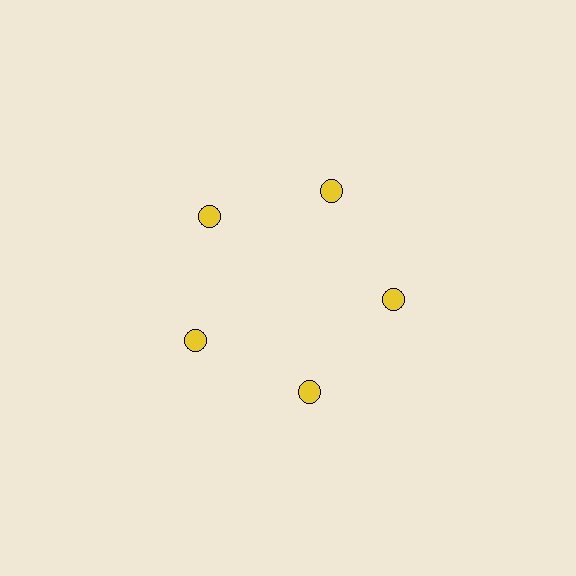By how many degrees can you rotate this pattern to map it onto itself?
The pattern maps onto itself every 72 degrees of rotation.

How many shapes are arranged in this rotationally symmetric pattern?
There are 5 shapes, arranged in 5 groups of 1.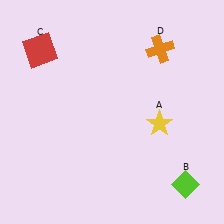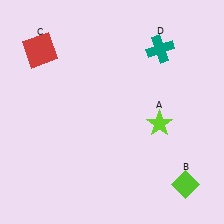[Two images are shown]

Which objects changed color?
A changed from yellow to lime. D changed from orange to teal.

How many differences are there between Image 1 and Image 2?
There are 2 differences between the two images.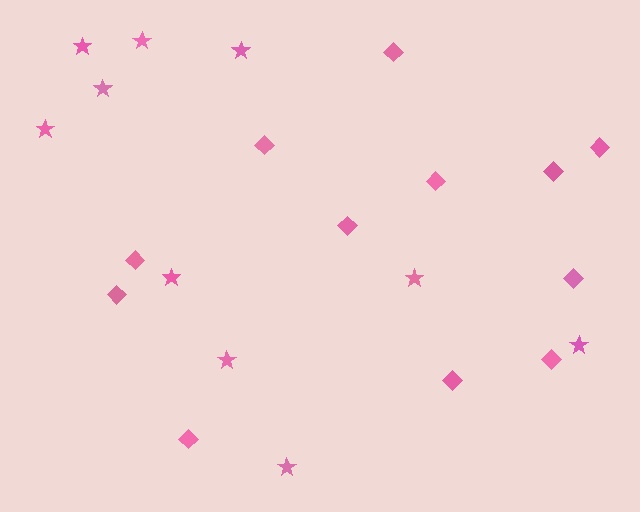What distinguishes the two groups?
There are 2 groups: one group of diamonds (12) and one group of stars (10).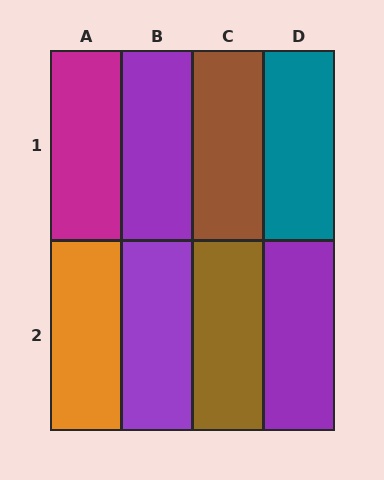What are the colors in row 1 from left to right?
Magenta, purple, brown, teal.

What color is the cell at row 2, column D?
Purple.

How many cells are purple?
3 cells are purple.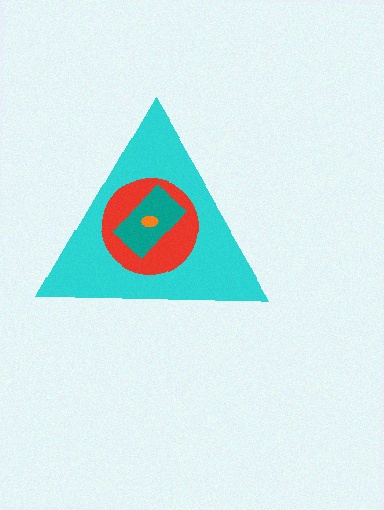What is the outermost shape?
The cyan triangle.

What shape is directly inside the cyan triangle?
The red circle.